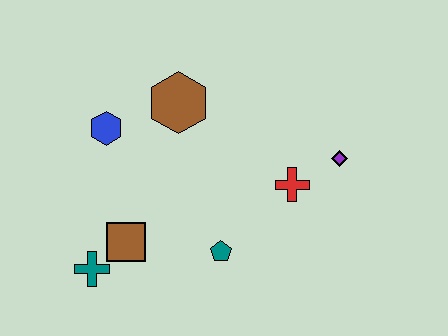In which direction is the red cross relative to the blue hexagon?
The red cross is to the right of the blue hexagon.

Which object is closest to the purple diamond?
The red cross is closest to the purple diamond.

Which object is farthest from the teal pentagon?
The blue hexagon is farthest from the teal pentagon.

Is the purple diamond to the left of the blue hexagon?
No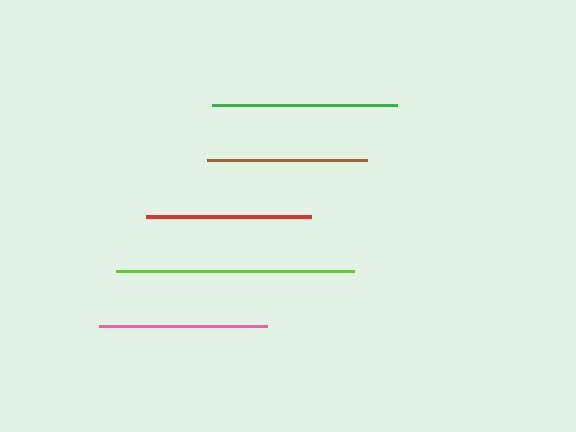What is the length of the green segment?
The green segment is approximately 185 pixels long.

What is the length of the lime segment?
The lime segment is approximately 237 pixels long.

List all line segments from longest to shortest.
From longest to shortest: lime, green, pink, red, brown.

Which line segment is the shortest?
The brown line is the shortest at approximately 160 pixels.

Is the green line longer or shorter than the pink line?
The green line is longer than the pink line.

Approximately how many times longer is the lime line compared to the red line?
The lime line is approximately 1.4 times the length of the red line.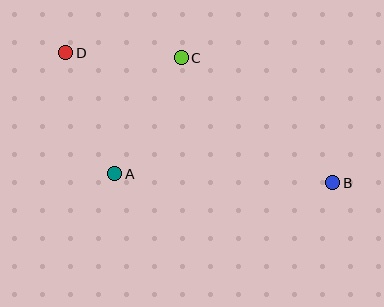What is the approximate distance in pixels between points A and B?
The distance between A and B is approximately 218 pixels.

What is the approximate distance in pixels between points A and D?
The distance between A and D is approximately 131 pixels.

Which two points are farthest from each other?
Points B and D are farthest from each other.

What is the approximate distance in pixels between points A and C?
The distance between A and C is approximately 134 pixels.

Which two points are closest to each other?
Points C and D are closest to each other.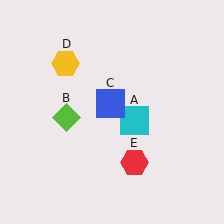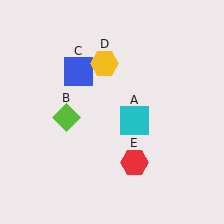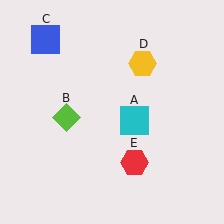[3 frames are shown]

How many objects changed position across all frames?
2 objects changed position: blue square (object C), yellow hexagon (object D).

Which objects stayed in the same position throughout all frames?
Cyan square (object A) and lime diamond (object B) and red hexagon (object E) remained stationary.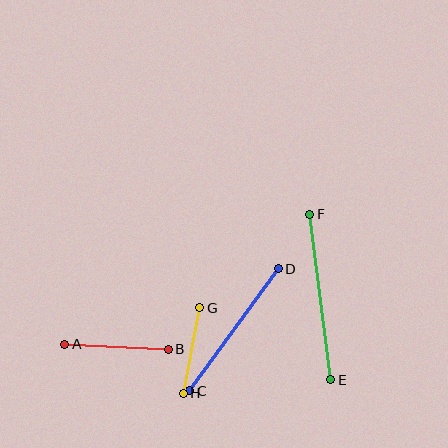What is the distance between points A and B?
The distance is approximately 104 pixels.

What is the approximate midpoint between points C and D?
The midpoint is at approximately (234, 330) pixels.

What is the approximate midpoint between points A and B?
The midpoint is at approximately (117, 347) pixels.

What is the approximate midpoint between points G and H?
The midpoint is at approximately (191, 351) pixels.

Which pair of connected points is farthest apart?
Points E and F are farthest apart.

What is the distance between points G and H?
The distance is approximately 87 pixels.